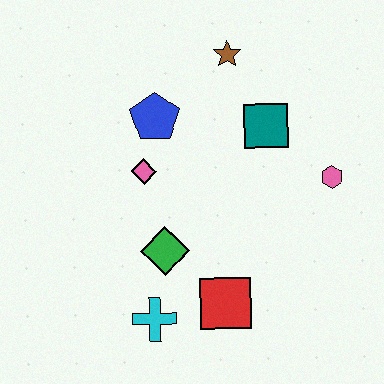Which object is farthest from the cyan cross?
The brown star is farthest from the cyan cross.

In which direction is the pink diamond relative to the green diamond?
The pink diamond is above the green diamond.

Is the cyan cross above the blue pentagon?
No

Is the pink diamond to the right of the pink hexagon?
No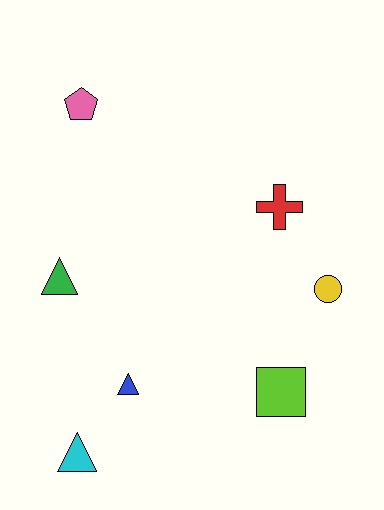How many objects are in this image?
There are 7 objects.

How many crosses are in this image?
There is 1 cross.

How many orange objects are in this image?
There are no orange objects.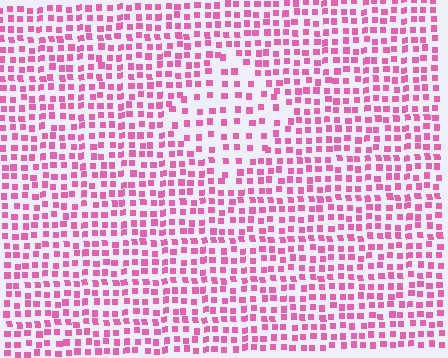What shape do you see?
I see a diamond.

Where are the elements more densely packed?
The elements are more densely packed outside the diamond boundary.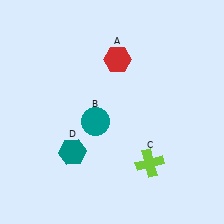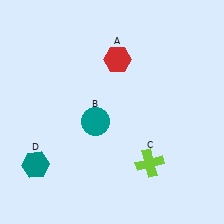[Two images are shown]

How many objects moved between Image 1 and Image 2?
1 object moved between the two images.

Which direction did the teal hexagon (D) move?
The teal hexagon (D) moved left.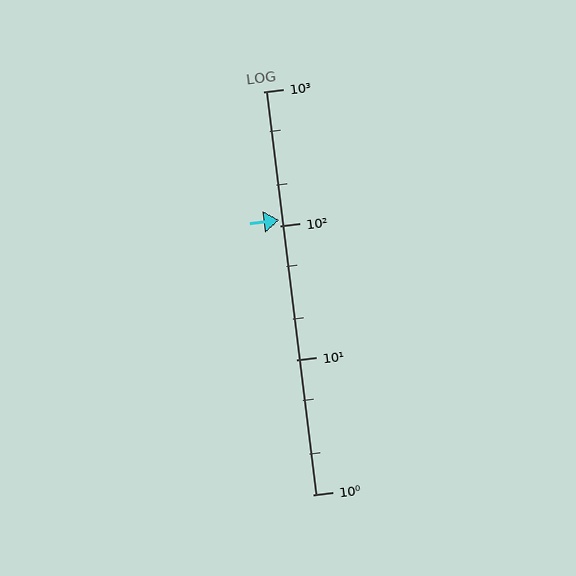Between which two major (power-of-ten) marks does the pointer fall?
The pointer is between 100 and 1000.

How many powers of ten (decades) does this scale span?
The scale spans 3 decades, from 1 to 1000.